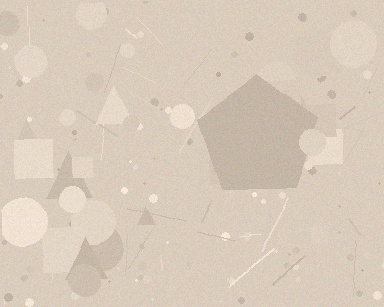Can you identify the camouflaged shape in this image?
The camouflaged shape is a pentagon.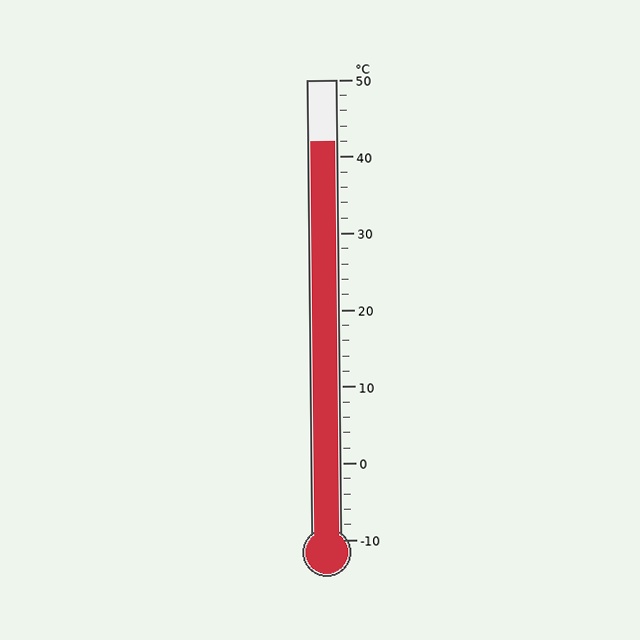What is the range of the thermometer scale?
The thermometer scale ranges from -10°C to 50°C.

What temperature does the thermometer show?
The thermometer shows approximately 42°C.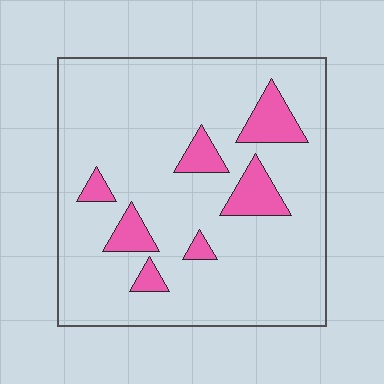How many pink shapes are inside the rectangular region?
7.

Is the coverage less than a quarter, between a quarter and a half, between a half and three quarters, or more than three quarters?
Less than a quarter.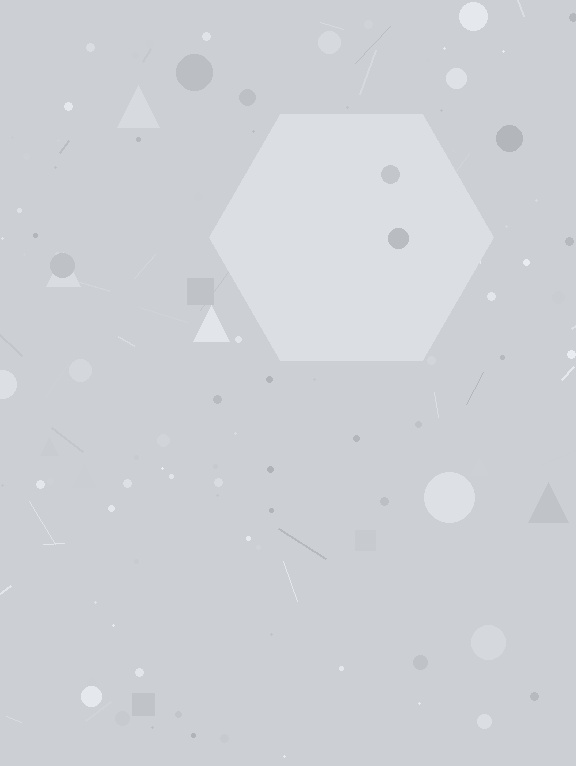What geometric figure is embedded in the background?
A hexagon is embedded in the background.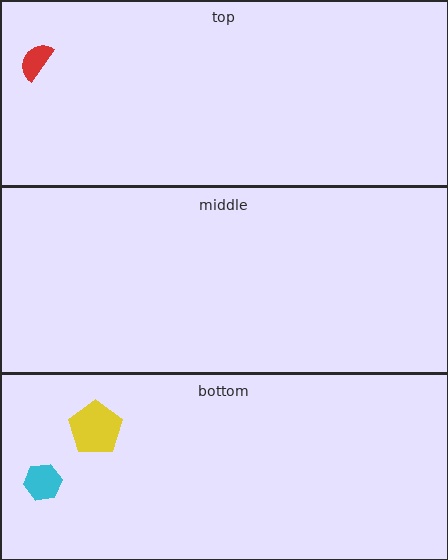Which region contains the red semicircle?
The top region.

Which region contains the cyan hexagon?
The bottom region.